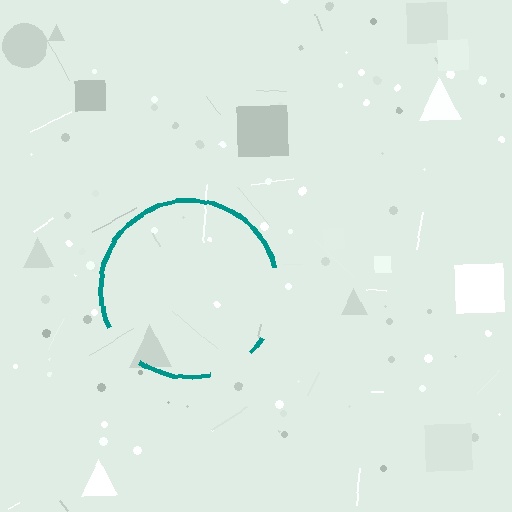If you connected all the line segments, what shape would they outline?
They would outline a circle.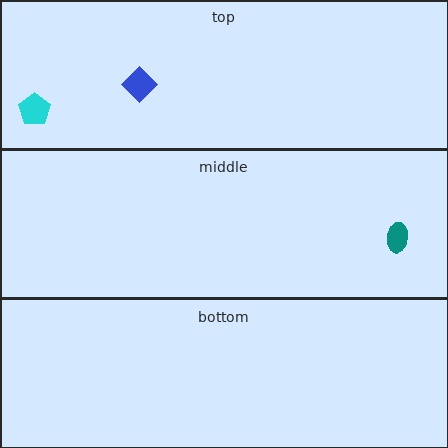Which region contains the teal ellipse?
The middle region.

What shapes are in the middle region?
The teal ellipse.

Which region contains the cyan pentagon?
The top region.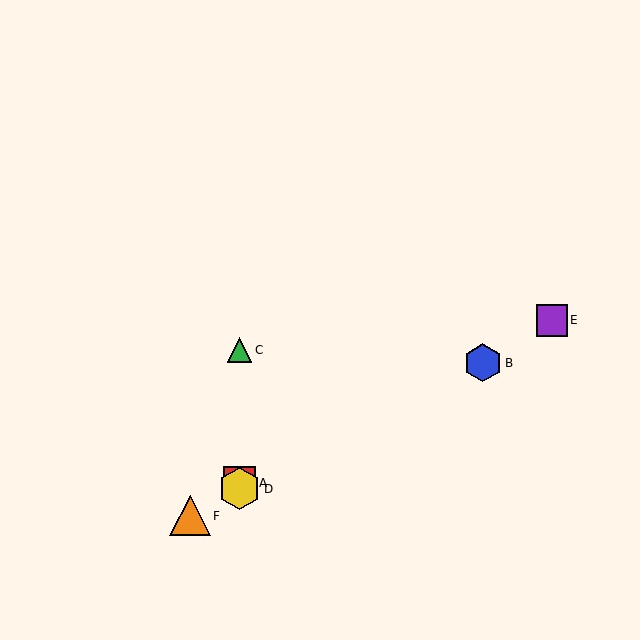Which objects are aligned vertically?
Objects A, C, D are aligned vertically.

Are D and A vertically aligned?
Yes, both are at x≈240.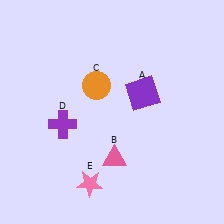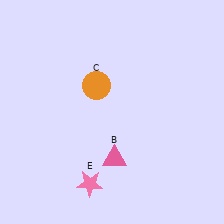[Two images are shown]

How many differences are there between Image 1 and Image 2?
There are 2 differences between the two images.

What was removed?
The purple cross (D), the purple square (A) were removed in Image 2.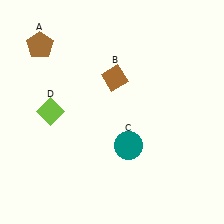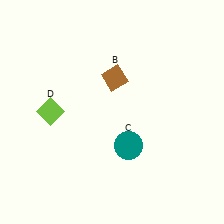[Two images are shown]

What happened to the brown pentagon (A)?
The brown pentagon (A) was removed in Image 2. It was in the top-left area of Image 1.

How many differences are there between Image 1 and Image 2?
There is 1 difference between the two images.